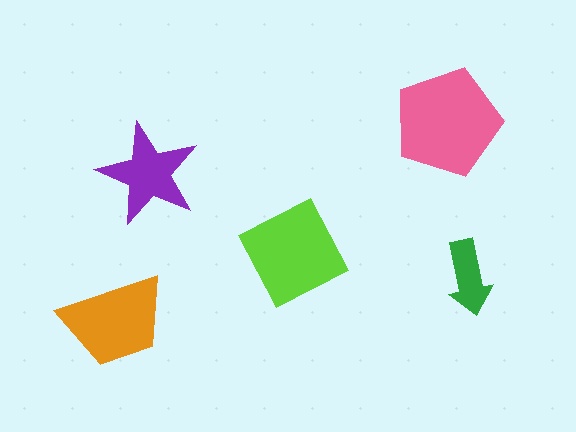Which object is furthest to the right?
The green arrow is rightmost.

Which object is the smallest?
The green arrow.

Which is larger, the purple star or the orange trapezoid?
The orange trapezoid.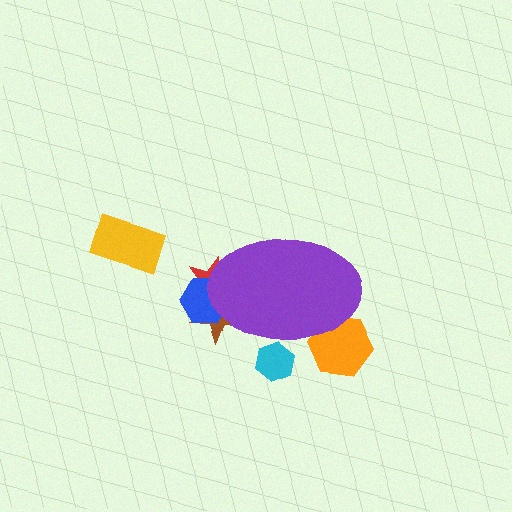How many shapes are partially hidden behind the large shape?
5 shapes are partially hidden.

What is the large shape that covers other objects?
A purple ellipse.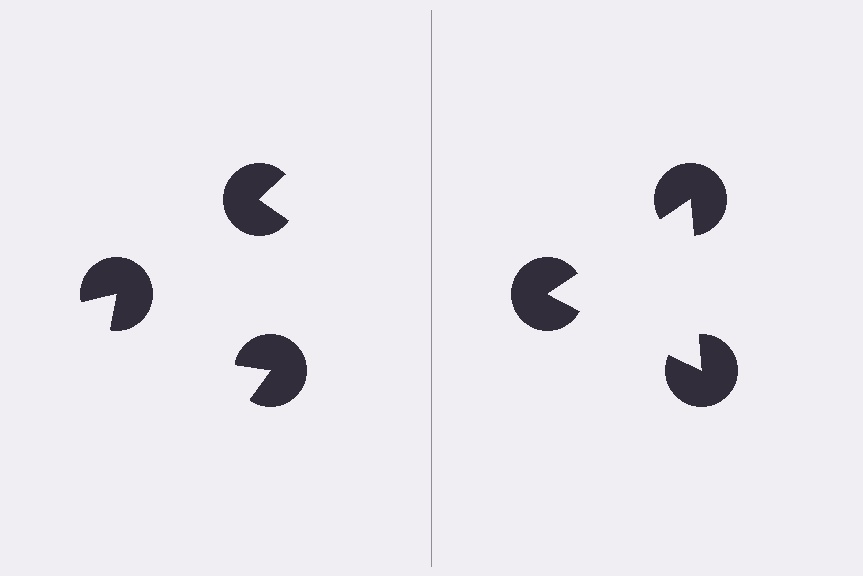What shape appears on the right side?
An illusory triangle.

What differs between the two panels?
The pac-man discs are positioned identically on both sides; only the wedge orientations differ. On the right they align to a triangle; on the left they are misaligned.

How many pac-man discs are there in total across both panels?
6 — 3 on each side.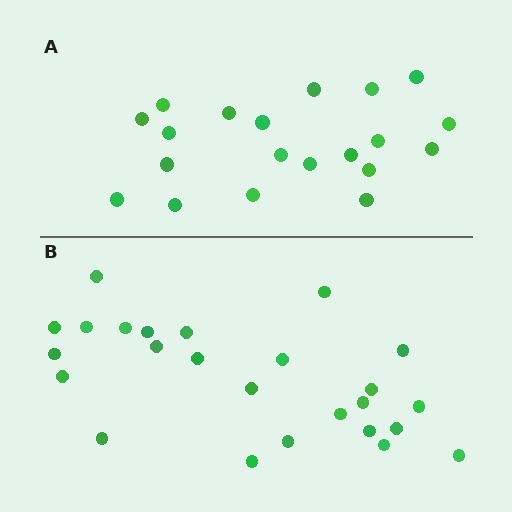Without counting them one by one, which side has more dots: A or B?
Region B (the bottom region) has more dots.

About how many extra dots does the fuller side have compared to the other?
Region B has about 5 more dots than region A.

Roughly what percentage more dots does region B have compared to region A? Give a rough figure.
About 25% more.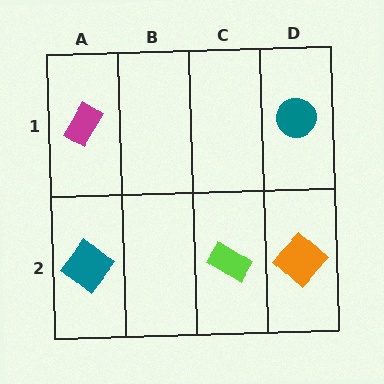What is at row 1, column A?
A magenta rectangle.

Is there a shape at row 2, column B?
No, that cell is empty.